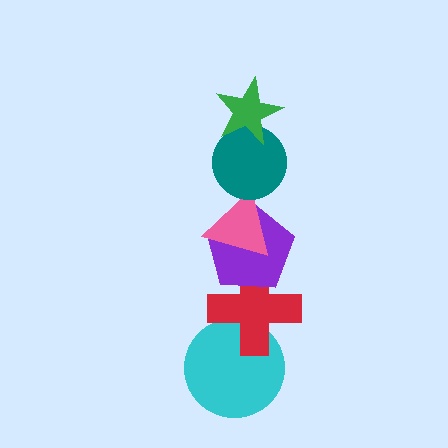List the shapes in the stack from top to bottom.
From top to bottom: the green star, the teal circle, the pink triangle, the purple pentagon, the red cross, the cyan circle.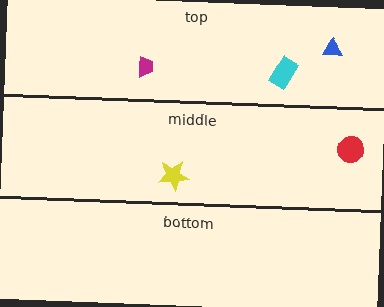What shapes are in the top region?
The magenta trapezoid, the blue triangle, the cyan rectangle.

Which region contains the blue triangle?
The top region.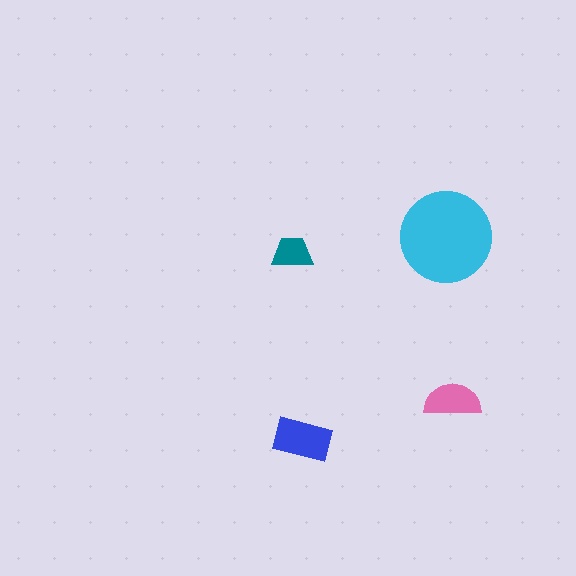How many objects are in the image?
There are 4 objects in the image.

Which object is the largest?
The cyan circle.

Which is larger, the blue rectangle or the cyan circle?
The cyan circle.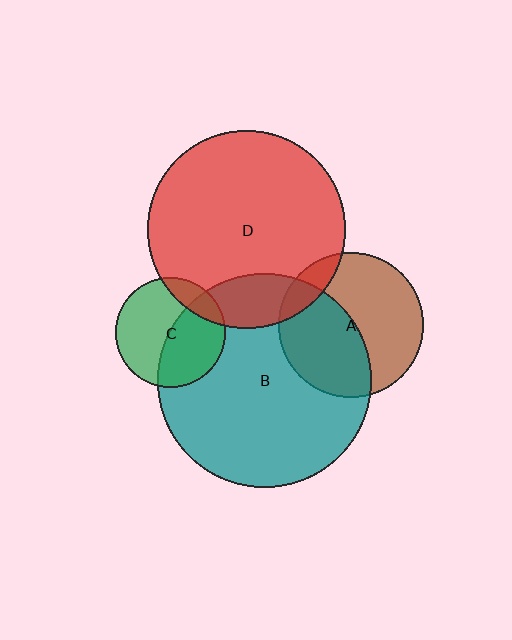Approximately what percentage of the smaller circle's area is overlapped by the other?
Approximately 10%.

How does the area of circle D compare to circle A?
Approximately 1.9 times.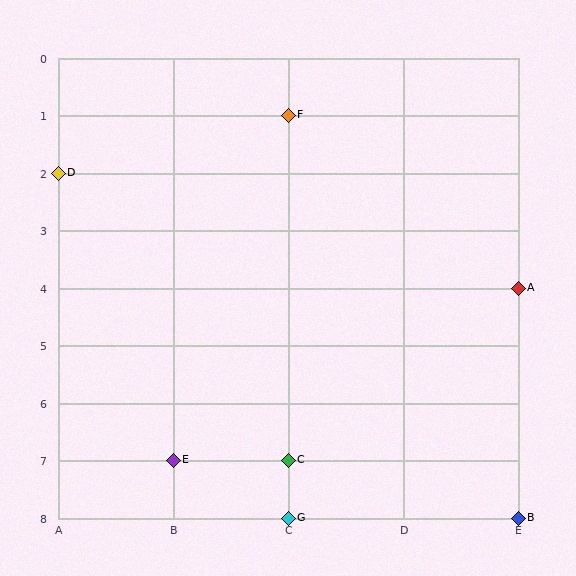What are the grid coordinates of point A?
Point A is at grid coordinates (E, 4).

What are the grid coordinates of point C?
Point C is at grid coordinates (C, 7).